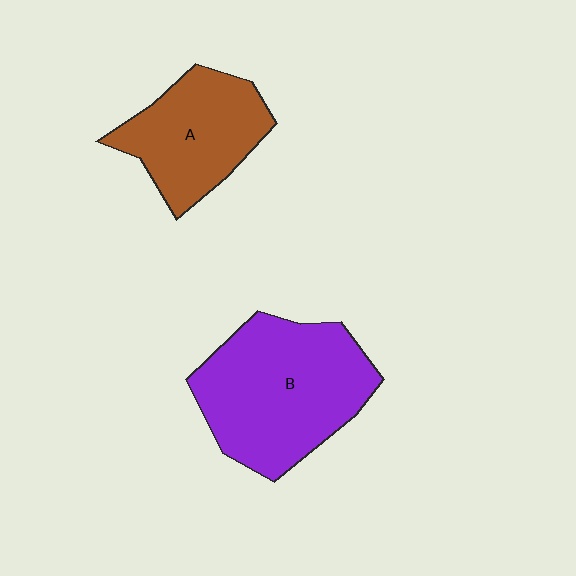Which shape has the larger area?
Shape B (purple).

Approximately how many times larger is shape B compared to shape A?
Approximately 1.5 times.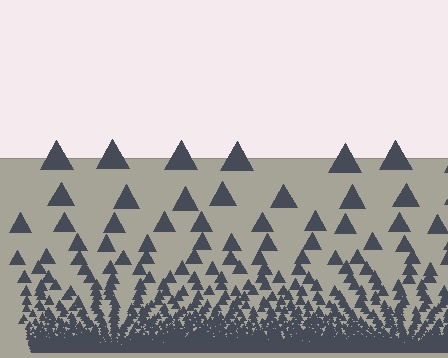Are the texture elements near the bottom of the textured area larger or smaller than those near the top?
Smaller. The gradient is inverted — elements near the bottom are smaller and denser.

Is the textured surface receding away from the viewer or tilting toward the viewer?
The surface appears to tilt toward the viewer. Texture elements get larger and sparser toward the top.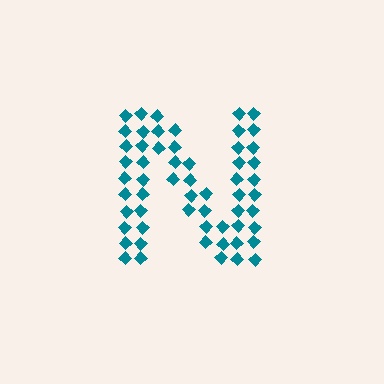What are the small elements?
The small elements are diamonds.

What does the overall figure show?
The overall figure shows the letter N.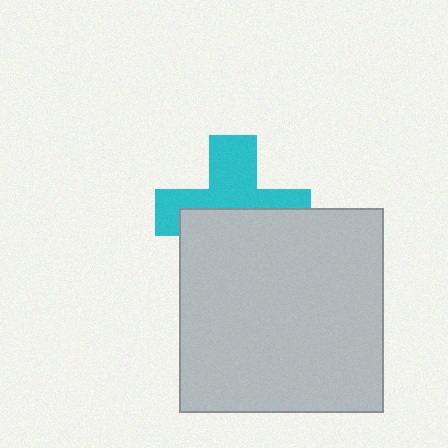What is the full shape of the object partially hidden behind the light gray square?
The partially hidden object is a cyan cross.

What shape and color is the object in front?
The object in front is a light gray square.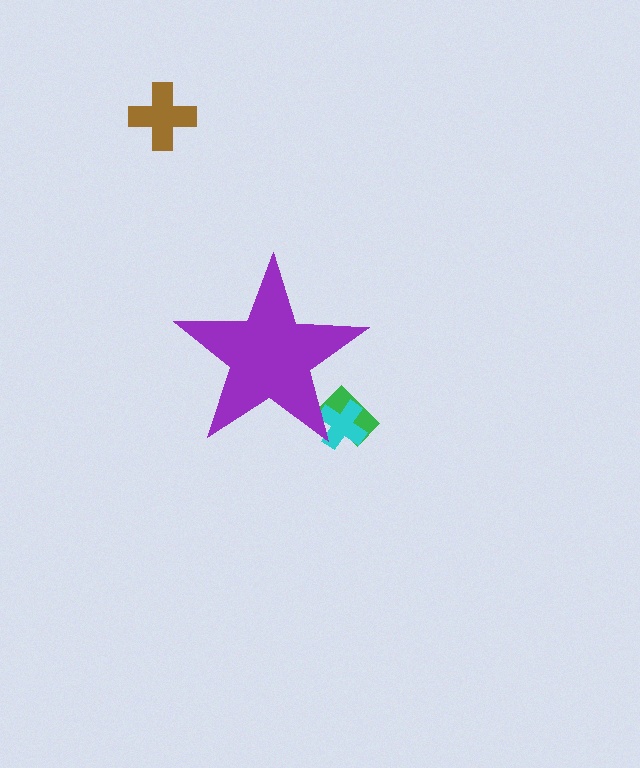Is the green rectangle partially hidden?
Yes, the green rectangle is partially hidden behind the purple star.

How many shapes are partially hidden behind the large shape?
2 shapes are partially hidden.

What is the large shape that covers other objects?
A purple star.